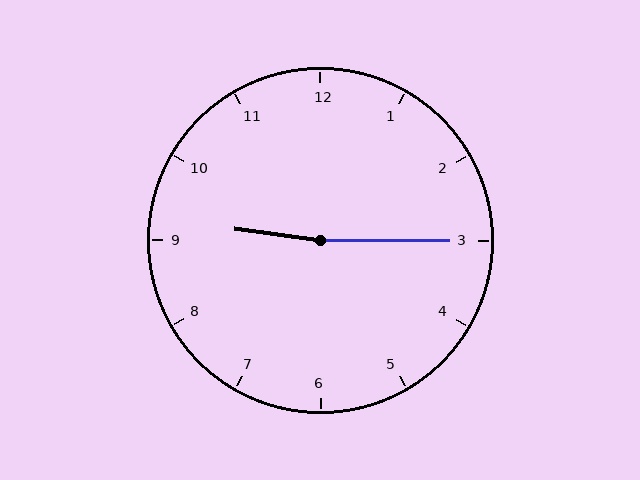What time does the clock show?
9:15.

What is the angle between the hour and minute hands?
Approximately 172 degrees.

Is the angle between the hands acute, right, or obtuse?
It is obtuse.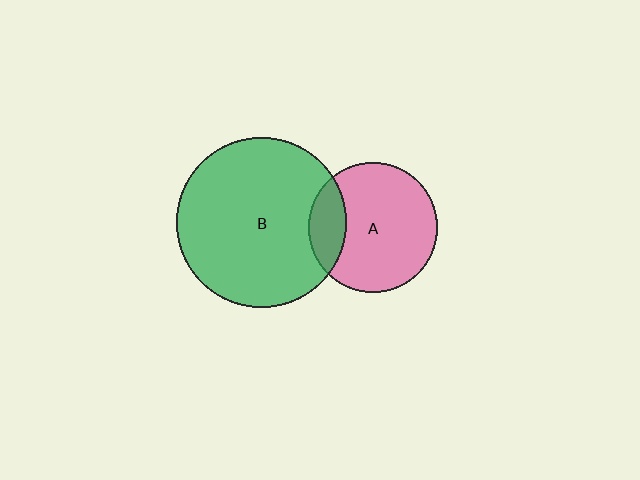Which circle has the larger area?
Circle B (green).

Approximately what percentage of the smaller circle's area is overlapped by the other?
Approximately 20%.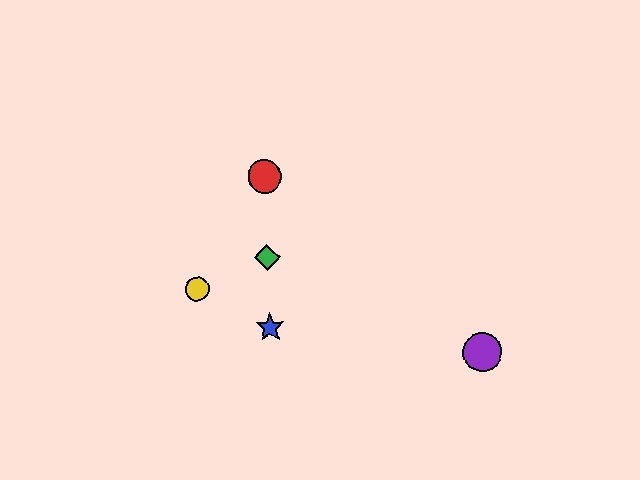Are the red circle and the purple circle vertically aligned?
No, the red circle is at x≈264 and the purple circle is at x≈482.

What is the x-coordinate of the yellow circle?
The yellow circle is at x≈197.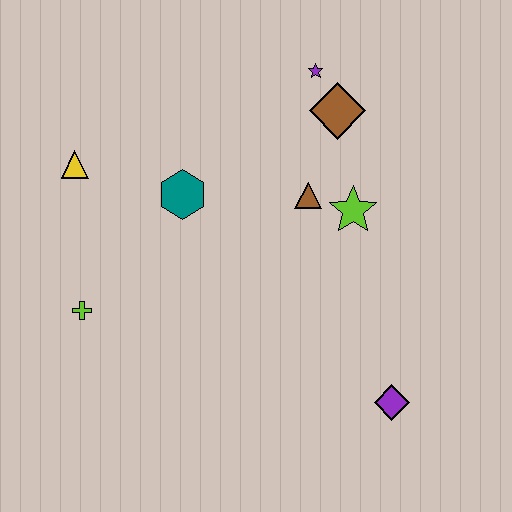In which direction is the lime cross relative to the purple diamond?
The lime cross is to the left of the purple diamond.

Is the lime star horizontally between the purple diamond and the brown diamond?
Yes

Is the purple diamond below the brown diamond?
Yes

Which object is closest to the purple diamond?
The lime star is closest to the purple diamond.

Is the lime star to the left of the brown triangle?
No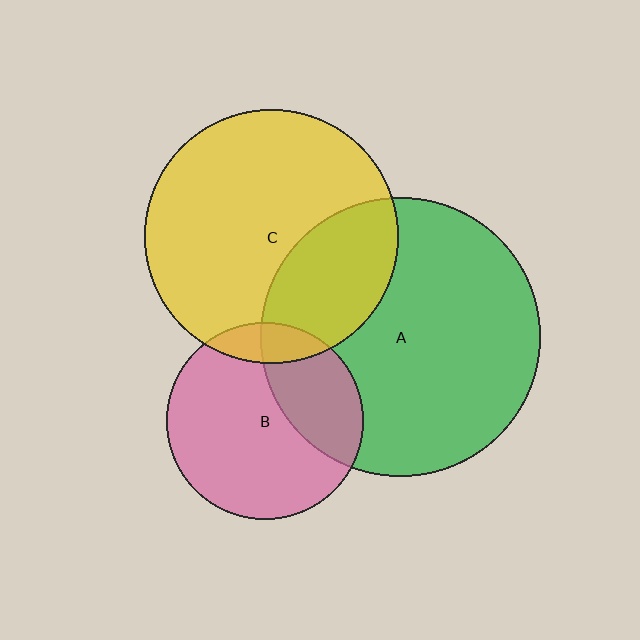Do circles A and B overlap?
Yes.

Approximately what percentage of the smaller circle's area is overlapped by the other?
Approximately 30%.